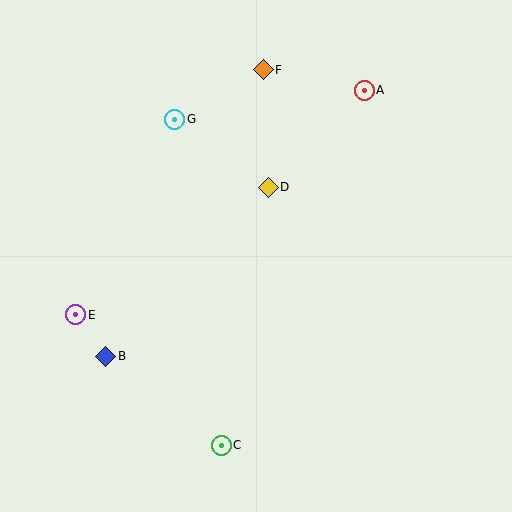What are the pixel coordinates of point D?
Point D is at (268, 187).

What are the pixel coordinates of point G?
Point G is at (175, 119).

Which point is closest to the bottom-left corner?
Point B is closest to the bottom-left corner.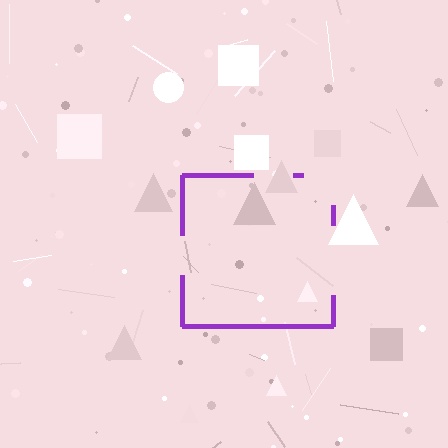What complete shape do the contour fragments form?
The contour fragments form a square.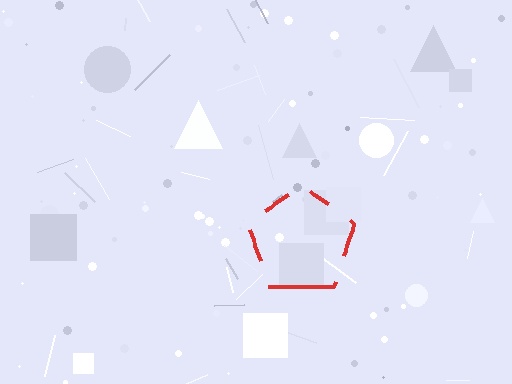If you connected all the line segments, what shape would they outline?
They would outline a pentagon.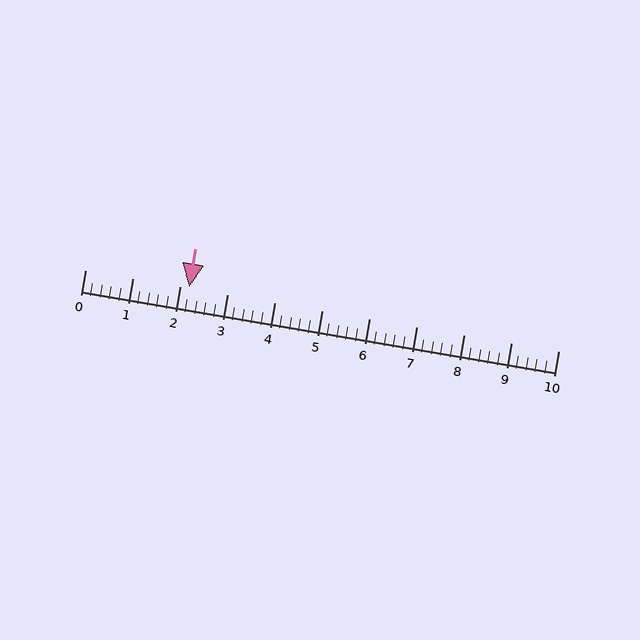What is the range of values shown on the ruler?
The ruler shows values from 0 to 10.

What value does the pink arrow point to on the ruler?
The pink arrow points to approximately 2.2.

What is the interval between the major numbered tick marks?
The major tick marks are spaced 1 units apart.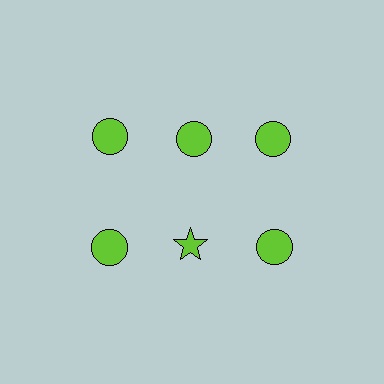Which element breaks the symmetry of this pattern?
The lime star in the second row, second from left column breaks the symmetry. All other shapes are lime circles.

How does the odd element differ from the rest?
It has a different shape: star instead of circle.